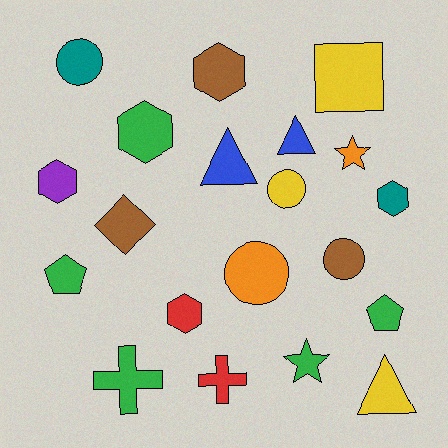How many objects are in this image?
There are 20 objects.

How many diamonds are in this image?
There is 1 diamond.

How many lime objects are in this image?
There are no lime objects.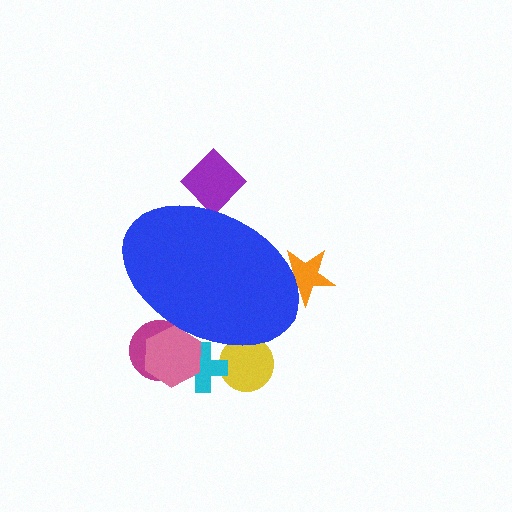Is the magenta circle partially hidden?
Yes, the magenta circle is partially hidden behind the blue ellipse.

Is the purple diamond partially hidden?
Yes, the purple diamond is partially hidden behind the blue ellipse.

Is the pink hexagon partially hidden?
Yes, the pink hexagon is partially hidden behind the blue ellipse.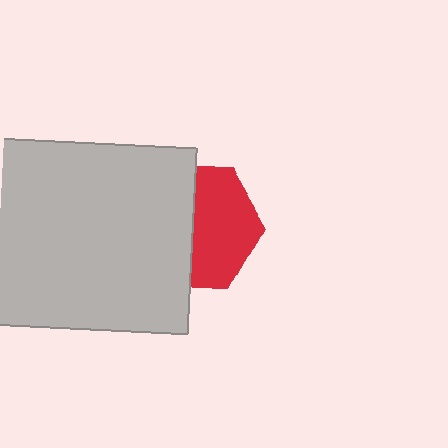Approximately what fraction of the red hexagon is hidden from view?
Roughly 48% of the red hexagon is hidden behind the light gray rectangle.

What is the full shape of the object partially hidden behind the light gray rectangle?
The partially hidden object is a red hexagon.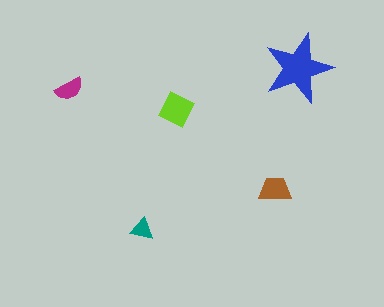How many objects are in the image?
There are 5 objects in the image.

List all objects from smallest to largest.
The teal triangle, the magenta semicircle, the brown trapezoid, the lime diamond, the blue star.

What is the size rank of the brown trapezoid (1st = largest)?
3rd.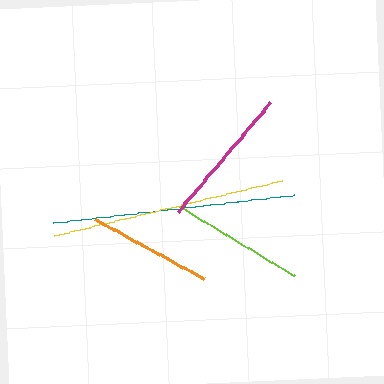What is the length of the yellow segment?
The yellow segment is approximately 234 pixels long.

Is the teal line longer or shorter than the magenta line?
The teal line is longer than the magenta line.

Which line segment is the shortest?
The orange line is the shortest at approximately 123 pixels.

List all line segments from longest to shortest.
From longest to shortest: teal, yellow, magenta, lime, orange.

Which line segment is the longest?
The teal line is the longest at approximately 242 pixels.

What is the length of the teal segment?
The teal segment is approximately 242 pixels long.